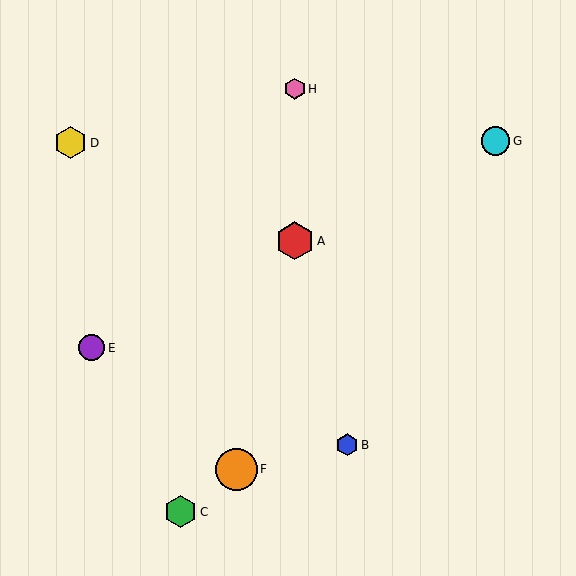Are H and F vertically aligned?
No, H is at x≈295 and F is at x≈236.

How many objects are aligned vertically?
2 objects (A, H) are aligned vertically.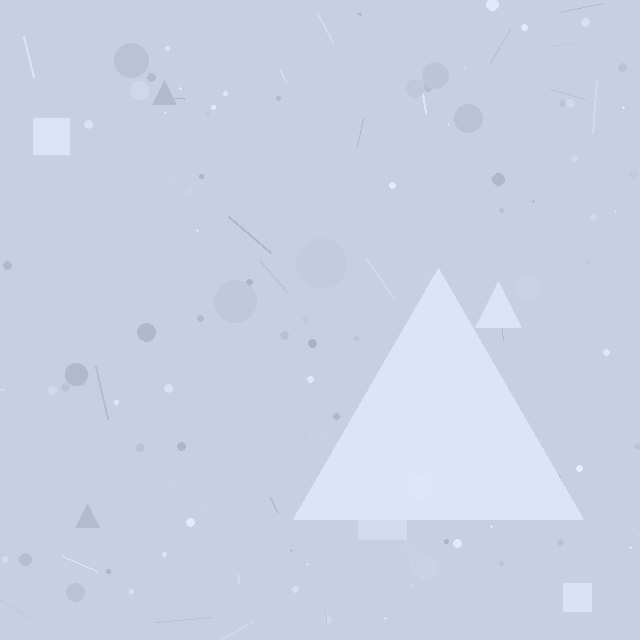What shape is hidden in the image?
A triangle is hidden in the image.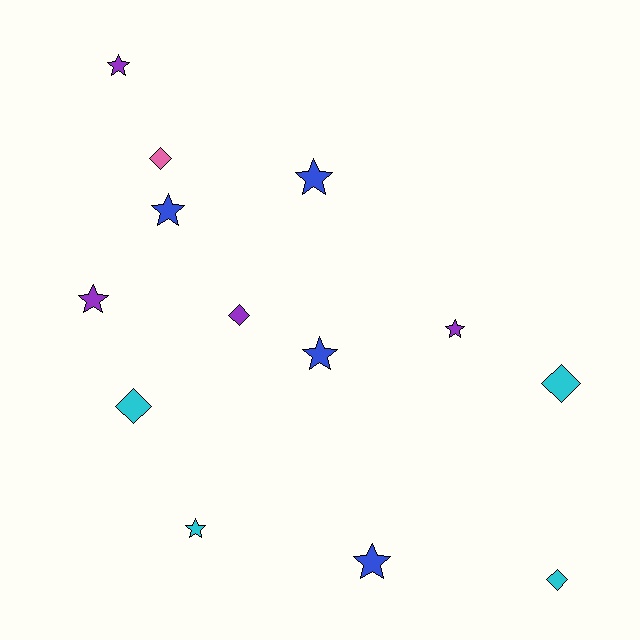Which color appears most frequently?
Purple, with 4 objects.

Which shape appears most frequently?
Star, with 8 objects.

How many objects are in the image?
There are 13 objects.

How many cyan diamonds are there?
There are 3 cyan diamonds.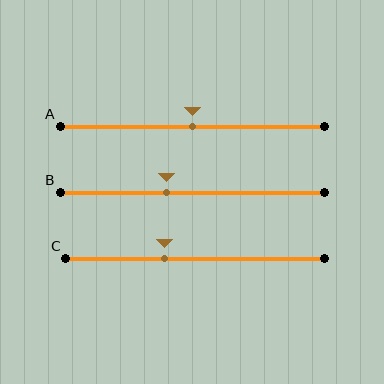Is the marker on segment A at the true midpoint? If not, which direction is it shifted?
Yes, the marker on segment A is at the true midpoint.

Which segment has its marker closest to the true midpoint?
Segment A has its marker closest to the true midpoint.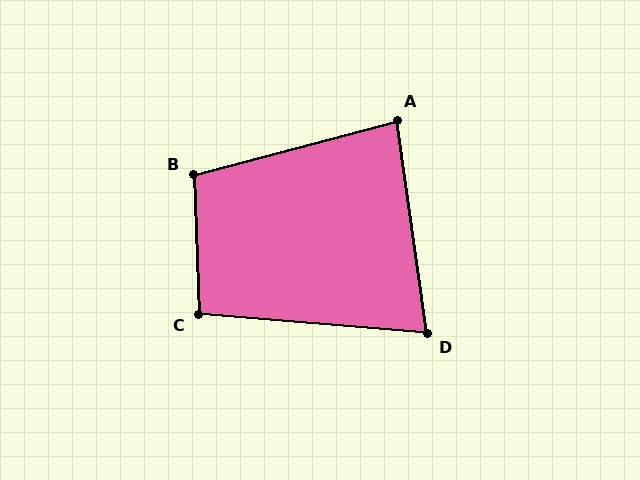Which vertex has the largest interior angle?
B, at approximately 103 degrees.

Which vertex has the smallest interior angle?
D, at approximately 77 degrees.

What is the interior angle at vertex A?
Approximately 83 degrees (acute).